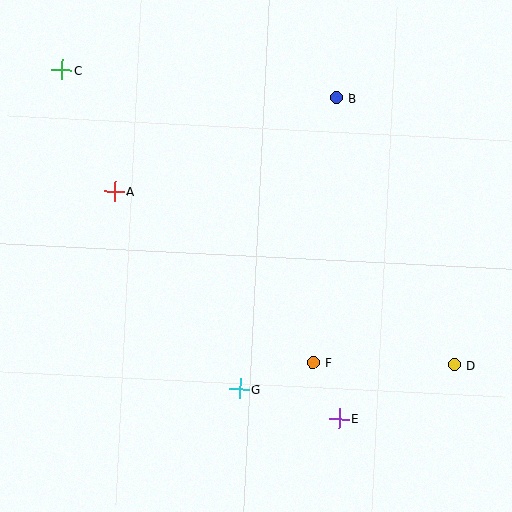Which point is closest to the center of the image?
Point F at (313, 362) is closest to the center.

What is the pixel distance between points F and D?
The distance between F and D is 141 pixels.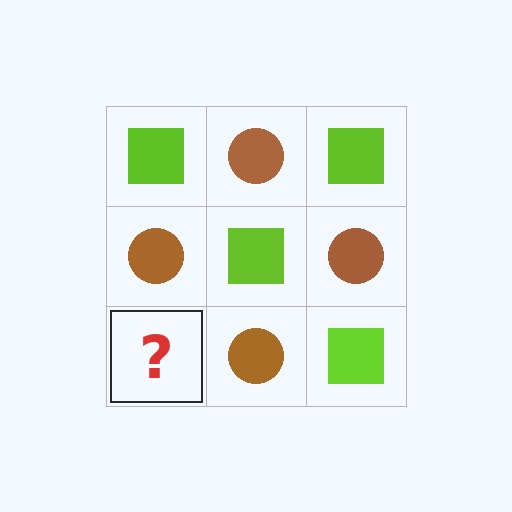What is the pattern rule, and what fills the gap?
The rule is that it alternates lime square and brown circle in a checkerboard pattern. The gap should be filled with a lime square.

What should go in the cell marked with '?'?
The missing cell should contain a lime square.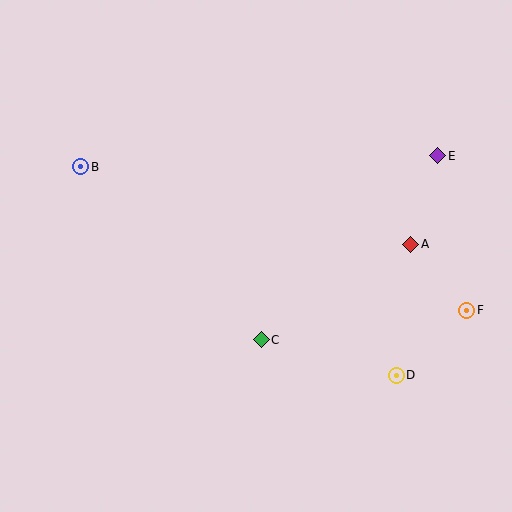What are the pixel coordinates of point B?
Point B is at (81, 167).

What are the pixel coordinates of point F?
Point F is at (467, 310).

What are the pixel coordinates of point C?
Point C is at (261, 340).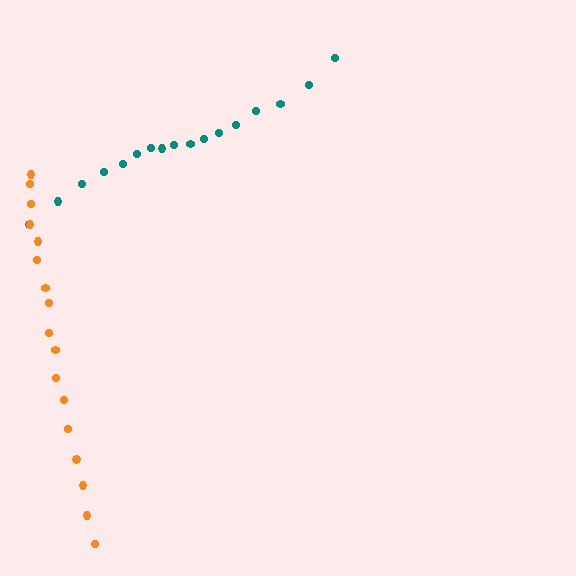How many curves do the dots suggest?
There are 2 distinct paths.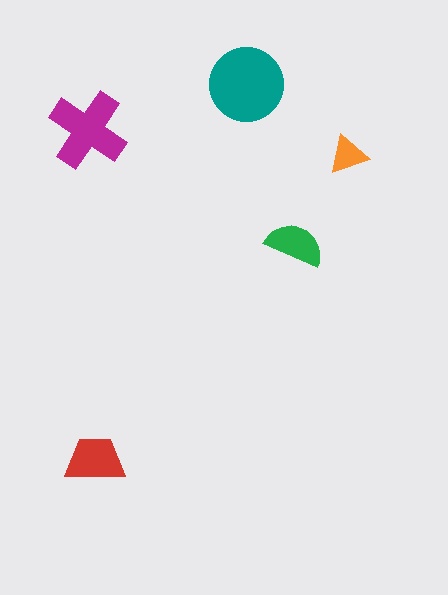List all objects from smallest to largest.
The orange triangle, the green semicircle, the red trapezoid, the magenta cross, the teal circle.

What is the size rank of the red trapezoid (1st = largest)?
3rd.